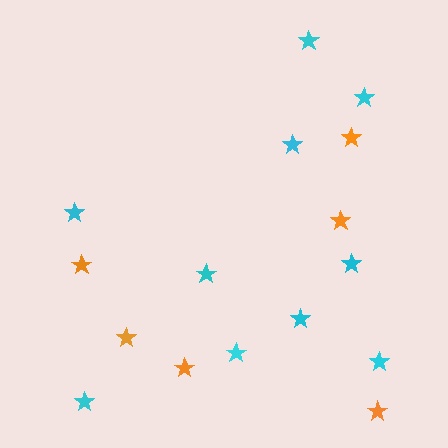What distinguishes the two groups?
There are 2 groups: one group of cyan stars (10) and one group of orange stars (6).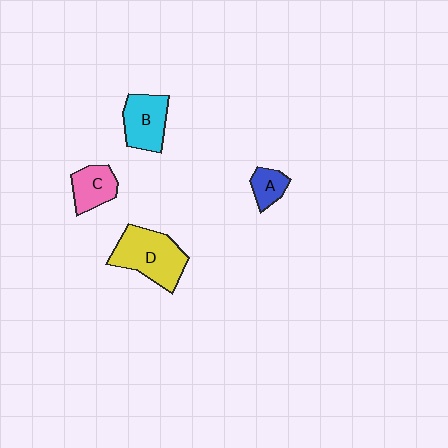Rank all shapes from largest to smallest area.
From largest to smallest: D (yellow), B (cyan), C (pink), A (blue).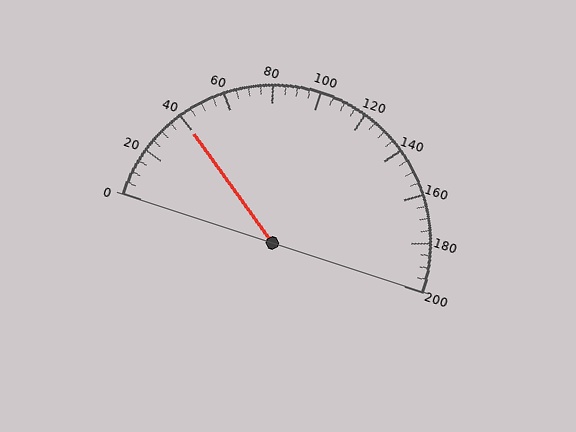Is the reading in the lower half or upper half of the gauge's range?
The reading is in the lower half of the range (0 to 200).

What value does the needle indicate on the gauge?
The needle indicates approximately 40.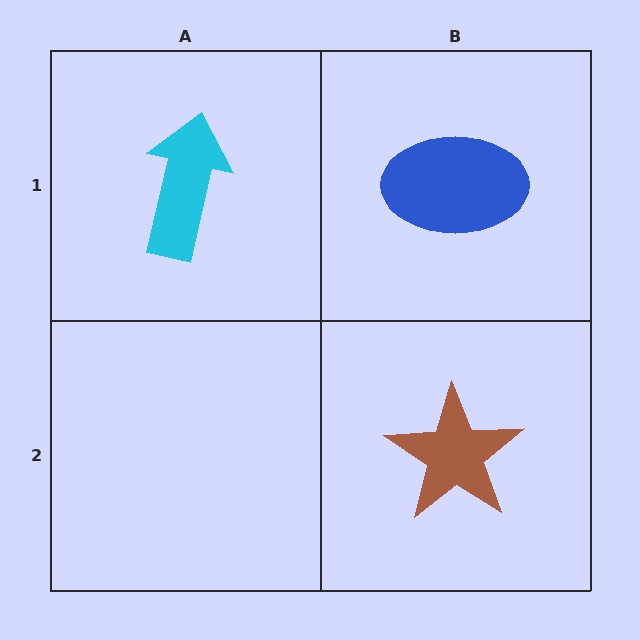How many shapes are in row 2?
1 shape.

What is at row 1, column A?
A cyan arrow.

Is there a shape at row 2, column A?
No, that cell is empty.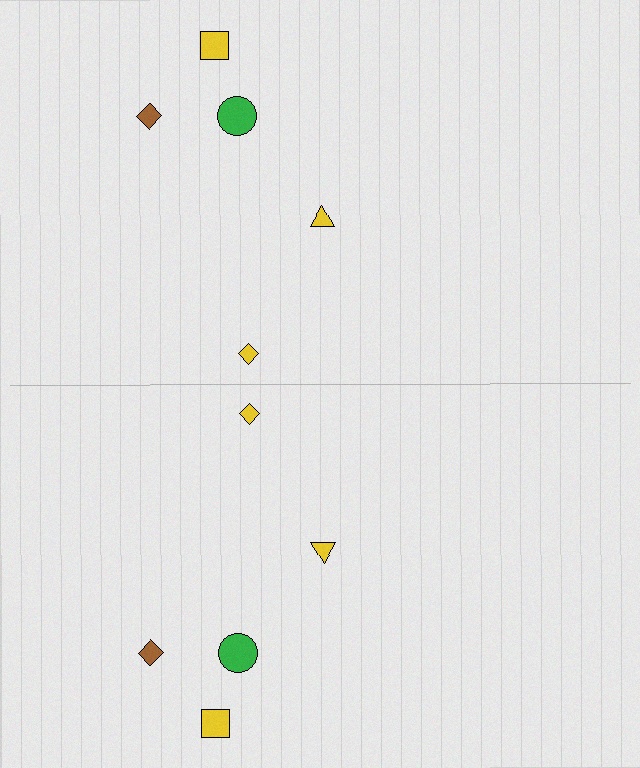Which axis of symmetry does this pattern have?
The pattern has a horizontal axis of symmetry running through the center of the image.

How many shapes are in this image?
There are 10 shapes in this image.